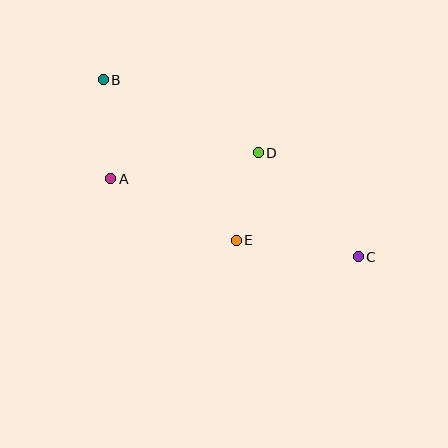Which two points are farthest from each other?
Points B and C are farthest from each other.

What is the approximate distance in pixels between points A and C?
The distance between A and C is approximately 260 pixels.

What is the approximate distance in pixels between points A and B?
The distance between A and B is approximately 99 pixels.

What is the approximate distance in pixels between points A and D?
The distance between A and D is approximately 150 pixels.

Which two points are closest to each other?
Points D and E are closest to each other.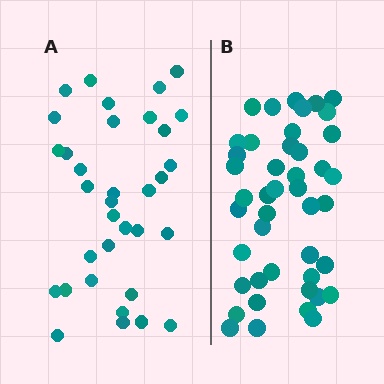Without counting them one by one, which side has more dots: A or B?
Region B (the right region) has more dots.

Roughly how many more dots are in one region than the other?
Region B has roughly 10 or so more dots than region A.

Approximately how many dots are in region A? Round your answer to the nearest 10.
About 30 dots. (The exact count is 34, which rounds to 30.)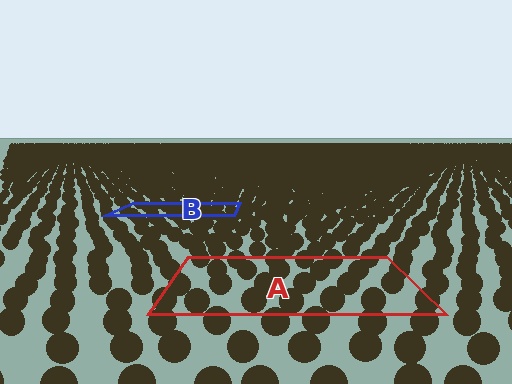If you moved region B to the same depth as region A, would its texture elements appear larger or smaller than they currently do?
They would appear larger. At a closer depth, the same texture elements are projected at a bigger on-screen size.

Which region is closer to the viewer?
Region A is closer. The texture elements there are larger and more spread out.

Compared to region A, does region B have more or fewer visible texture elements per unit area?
Region B has more texture elements per unit area — they are packed more densely because it is farther away.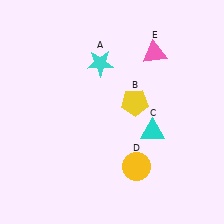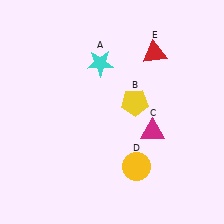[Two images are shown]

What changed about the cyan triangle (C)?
In Image 1, C is cyan. In Image 2, it changed to magenta.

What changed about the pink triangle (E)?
In Image 1, E is pink. In Image 2, it changed to red.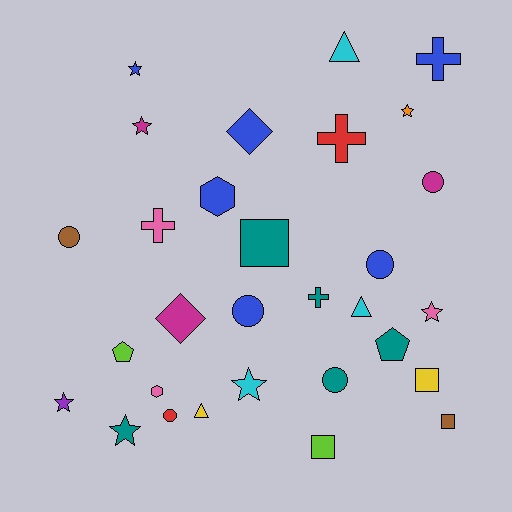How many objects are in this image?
There are 30 objects.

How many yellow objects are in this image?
There are 2 yellow objects.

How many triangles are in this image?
There are 3 triangles.